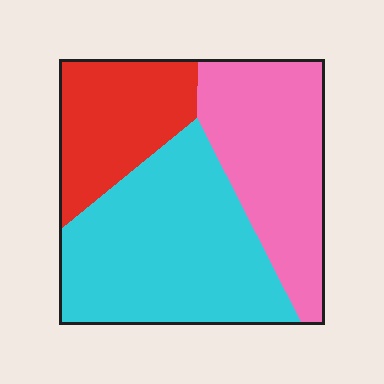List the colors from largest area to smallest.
From largest to smallest: cyan, pink, red.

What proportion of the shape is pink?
Pink takes up between a sixth and a third of the shape.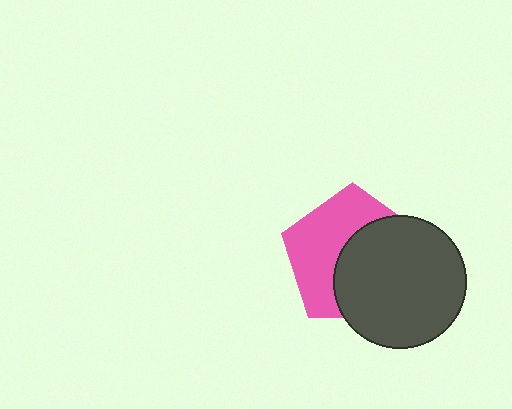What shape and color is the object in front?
The object in front is a dark gray circle.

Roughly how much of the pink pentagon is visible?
About half of it is visible (roughly 49%).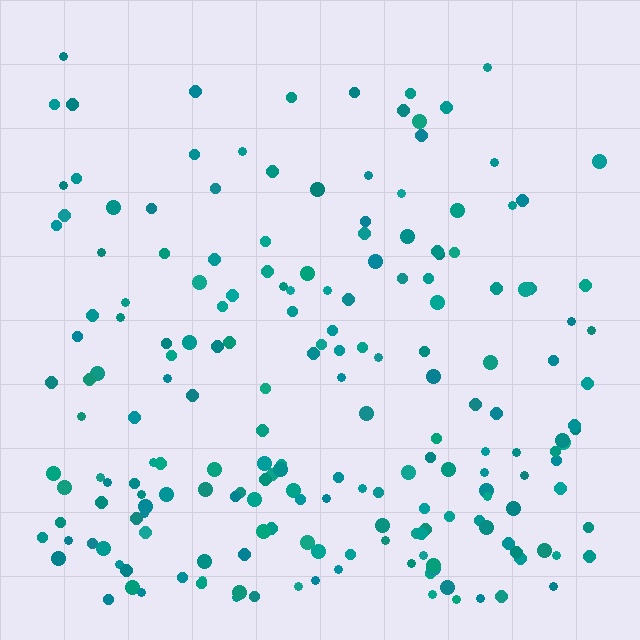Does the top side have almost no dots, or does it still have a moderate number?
Still a moderate number, just noticeably fewer than the bottom.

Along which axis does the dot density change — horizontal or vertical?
Vertical.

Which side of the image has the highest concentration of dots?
The bottom.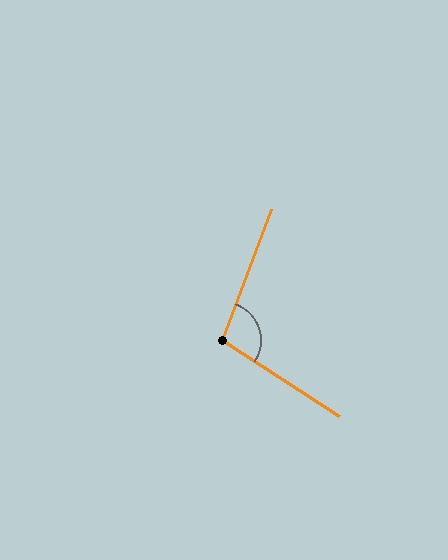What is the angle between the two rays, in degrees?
Approximately 102 degrees.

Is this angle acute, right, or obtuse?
It is obtuse.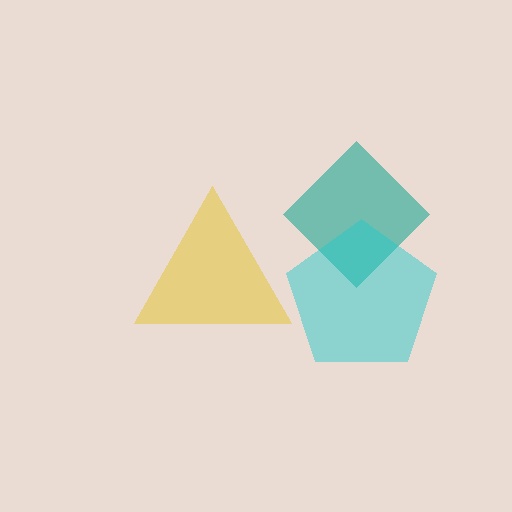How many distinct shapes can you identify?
There are 3 distinct shapes: a yellow triangle, a teal diamond, a cyan pentagon.